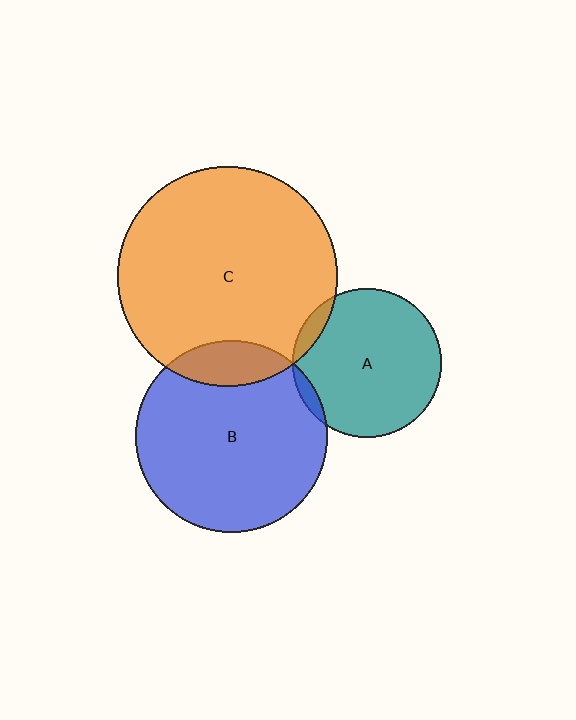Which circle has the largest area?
Circle C (orange).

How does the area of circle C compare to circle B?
Approximately 1.3 times.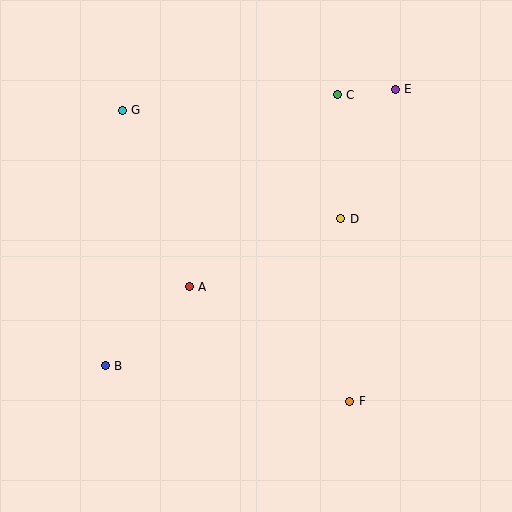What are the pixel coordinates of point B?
Point B is at (105, 366).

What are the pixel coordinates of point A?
Point A is at (189, 287).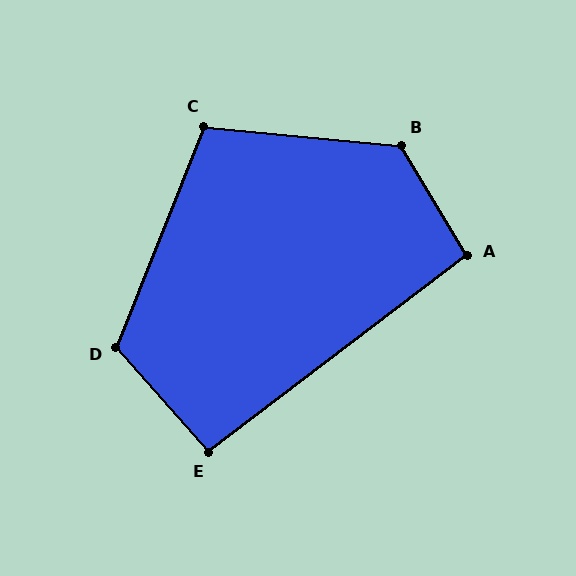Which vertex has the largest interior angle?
B, at approximately 126 degrees.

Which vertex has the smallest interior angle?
E, at approximately 94 degrees.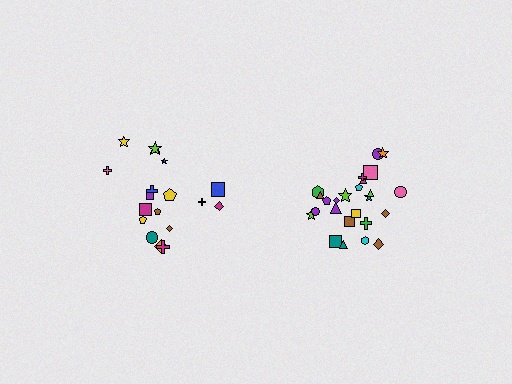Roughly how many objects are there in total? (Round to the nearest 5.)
Roughly 45 objects in total.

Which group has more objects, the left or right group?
The right group.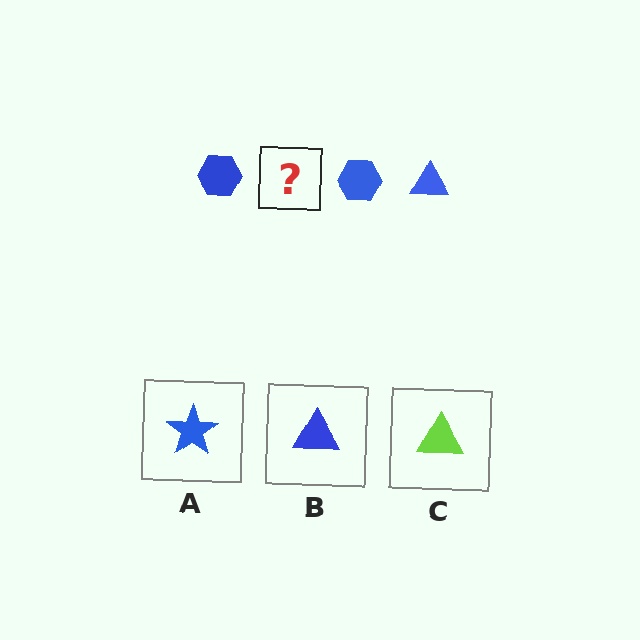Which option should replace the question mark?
Option B.